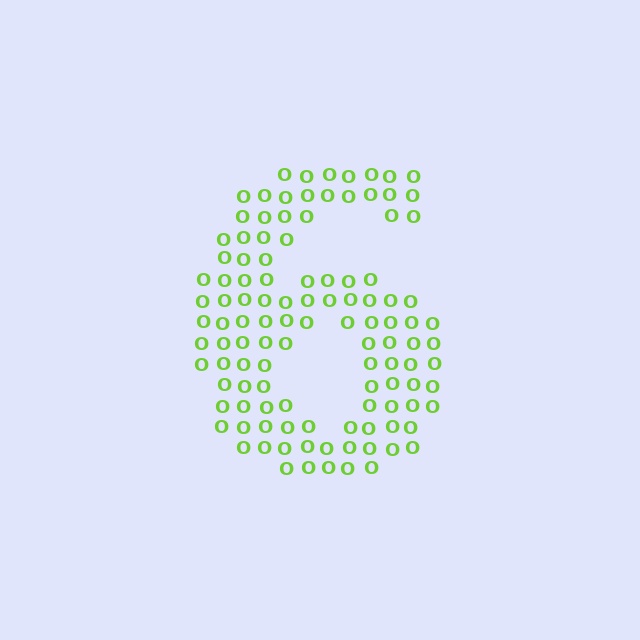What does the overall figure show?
The overall figure shows the digit 6.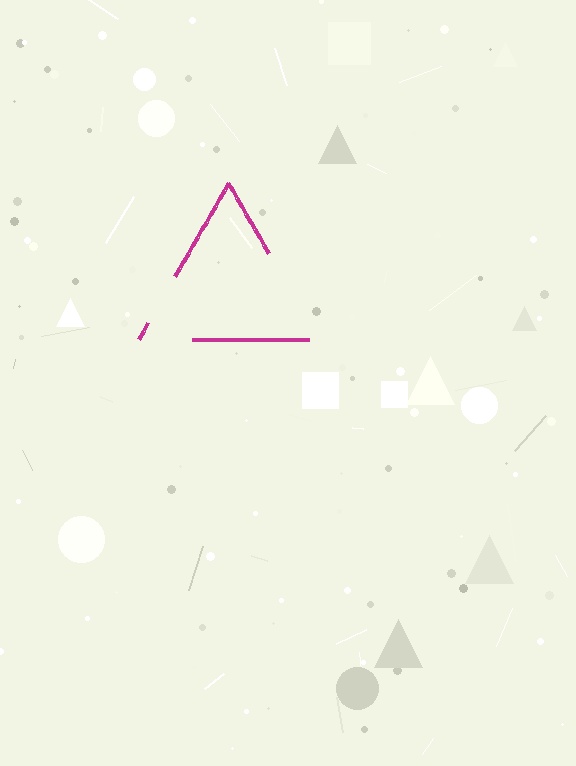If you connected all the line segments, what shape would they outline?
They would outline a triangle.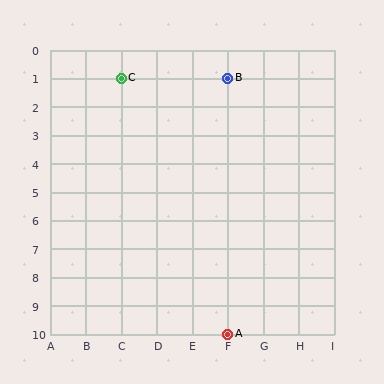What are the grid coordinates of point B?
Point B is at grid coordinates (F, 1).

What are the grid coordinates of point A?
Point A is at grid coordinates (F, 10).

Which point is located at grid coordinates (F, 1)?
Point B is at (F, 1).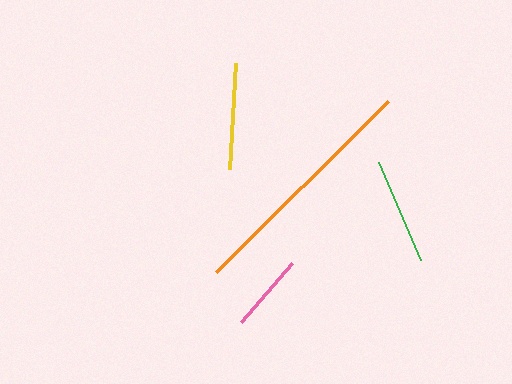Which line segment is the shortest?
The pink line is the shortest at approximately 77 pixels.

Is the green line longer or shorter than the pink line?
The green line is longer than the pink line.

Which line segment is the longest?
The orange line is the longest at approximately 243 pixels.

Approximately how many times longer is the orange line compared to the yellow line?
The orange line is approximately 2.3 times the length of the yellow line.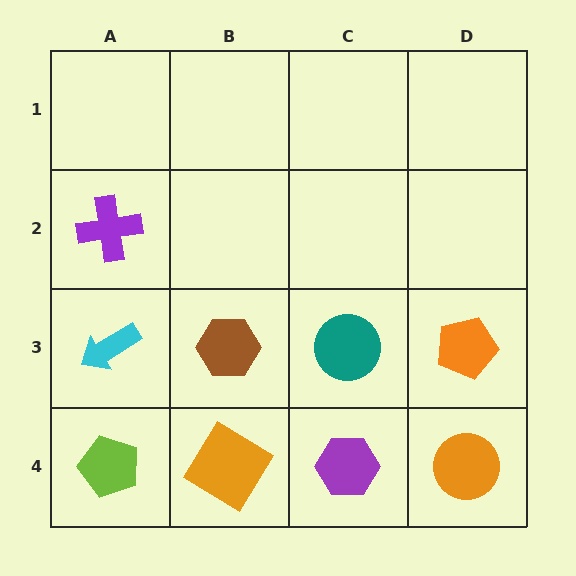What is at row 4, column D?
An orange circle.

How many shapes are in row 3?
4 shapes.